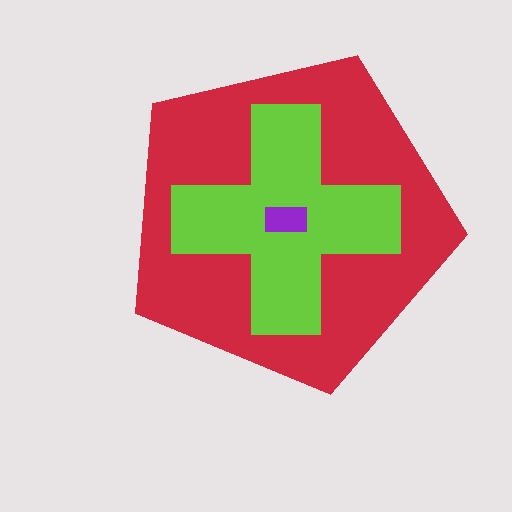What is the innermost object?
The purple rectangle.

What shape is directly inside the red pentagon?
The lime cross.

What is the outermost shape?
The red pentagon.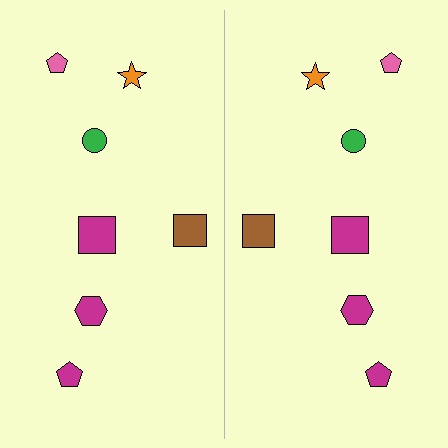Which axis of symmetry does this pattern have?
The pattern has a vertical axis of symmetry running through the center of the image.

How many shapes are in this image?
There are 14 shapes in this image.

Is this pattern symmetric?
Yes, this pattern has bilateral (reflection) symmetry.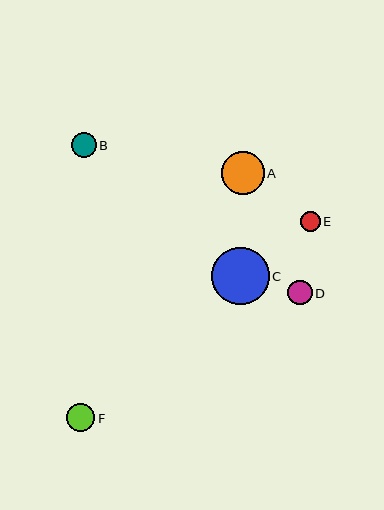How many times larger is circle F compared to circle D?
Circle F is approximately 1.1 times the size of circle D.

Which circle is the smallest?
Circle E is the smallest with a size of approximately 20 pixels.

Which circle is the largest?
Circle C is the largest with a size of approximately 57 pixels.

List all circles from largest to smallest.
From largest to smallest: C, A, F, B, D, E.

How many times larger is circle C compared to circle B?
Circle C is approximately 2.3 times the size of circle B.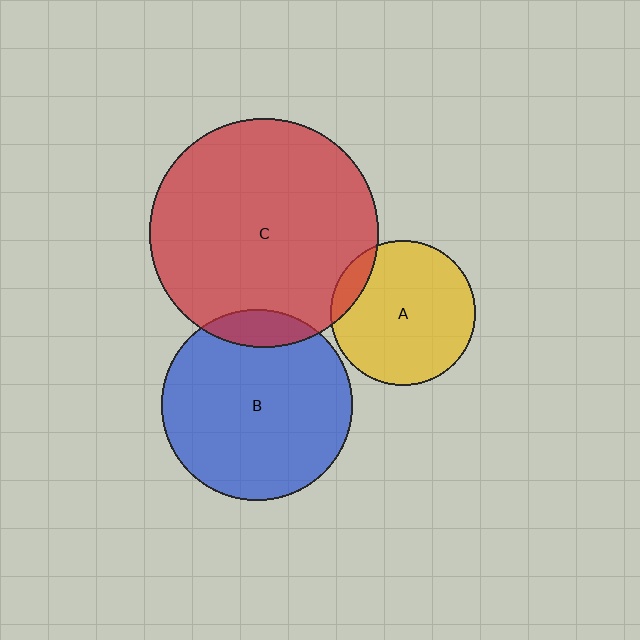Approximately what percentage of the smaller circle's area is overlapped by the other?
Approximately 10%.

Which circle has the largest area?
Circle C (red).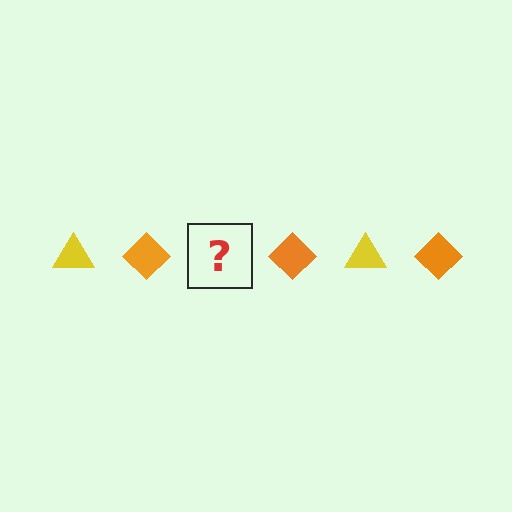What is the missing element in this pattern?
The missing element is a yellow triangle.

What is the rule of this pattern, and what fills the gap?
The rule is that the pattern alternates between yellow triangle and orange diamond. The gap should be filled with a yellow triangle.